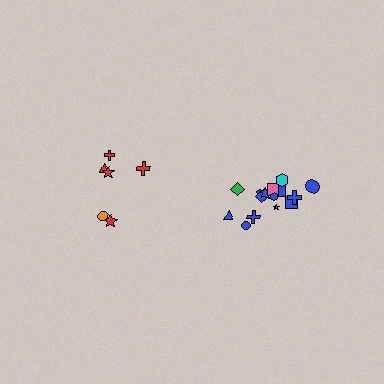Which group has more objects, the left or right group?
The right group.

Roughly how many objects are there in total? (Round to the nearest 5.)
Roughly 20 objects in total.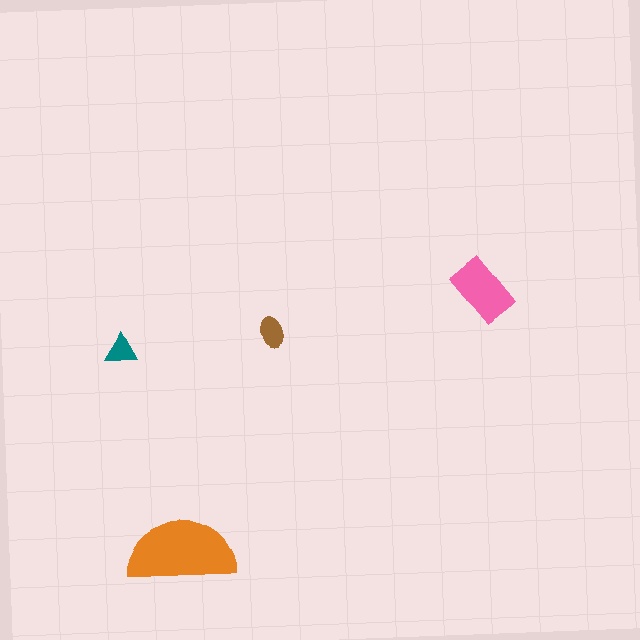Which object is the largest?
The orange semicircle.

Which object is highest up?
The pink rectangle is topmost.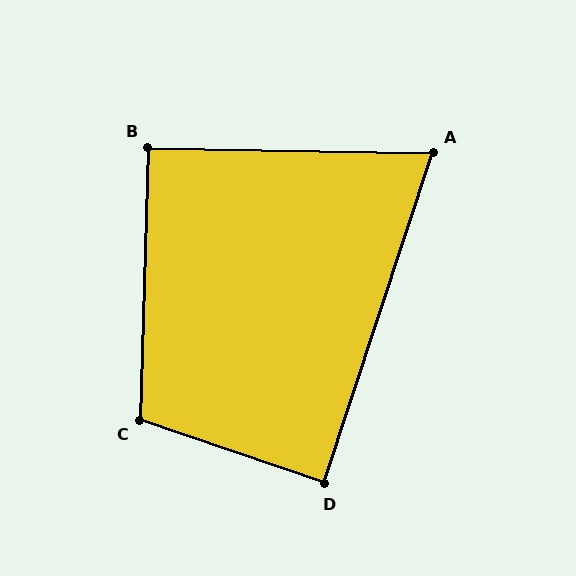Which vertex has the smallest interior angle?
A, at approximately 73 degrees.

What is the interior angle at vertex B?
Approximately 91 degrees (approximately right).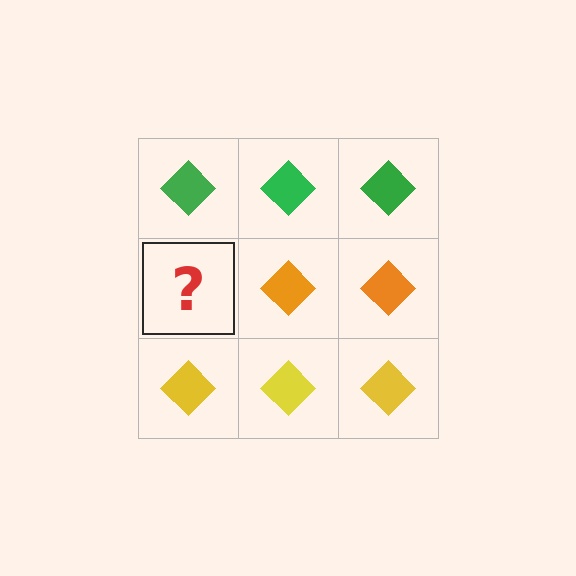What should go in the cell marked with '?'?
The missing cell should contain an orange diamond.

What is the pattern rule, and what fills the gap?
The rule is that each row has a consistent color. The gap should be filled with an orange diamond.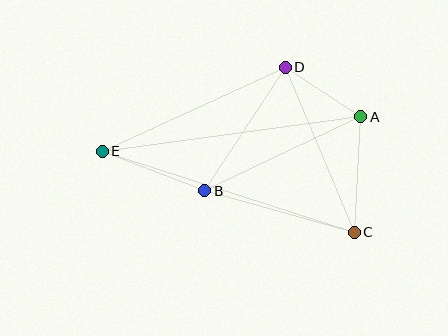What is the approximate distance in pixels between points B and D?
The distance between B and D is approximately 147 pixels.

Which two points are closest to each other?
Points A and D are closest to each other.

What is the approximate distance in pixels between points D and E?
The distance between D and E is approximately 201 pixels.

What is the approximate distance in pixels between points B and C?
The distance between B and C is approximately 155 pixels.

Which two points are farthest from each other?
Points C and E are farthest from each other.